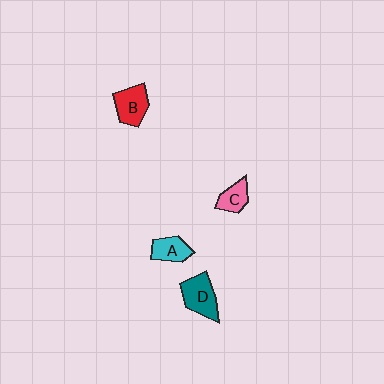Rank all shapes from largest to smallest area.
From largest to smallest: D (teal), B (red), A (cyan), C (pink).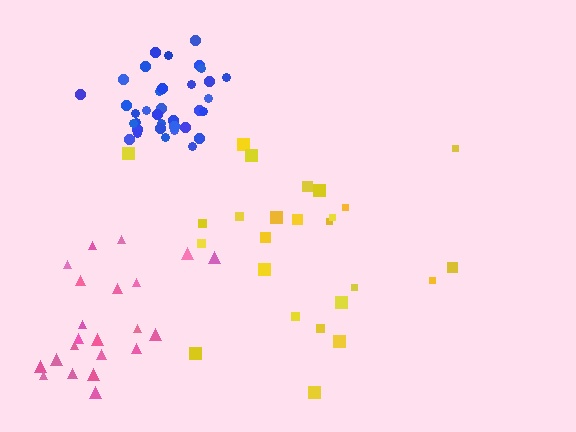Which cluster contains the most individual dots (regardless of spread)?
Blue (35).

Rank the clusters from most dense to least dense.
blue, pink, yellow.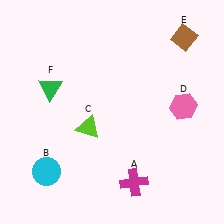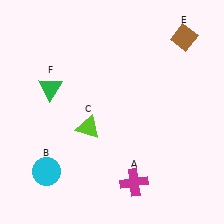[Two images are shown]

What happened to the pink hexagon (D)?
The pink hexagon (D) was removed in Image 2. It was in the top-right area of Image 1.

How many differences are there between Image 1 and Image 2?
There is 1 difference between the two images.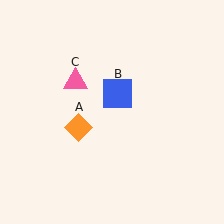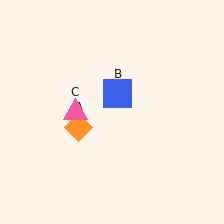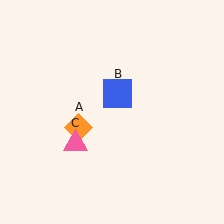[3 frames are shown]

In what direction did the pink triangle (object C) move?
The pink triangle (object C) moved down.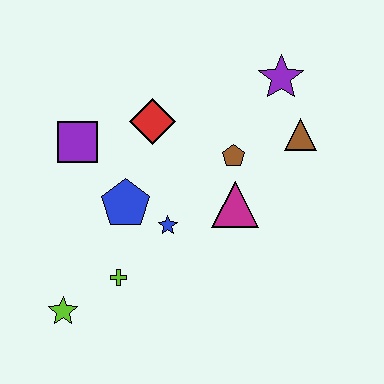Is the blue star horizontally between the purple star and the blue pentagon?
Yes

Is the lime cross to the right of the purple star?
No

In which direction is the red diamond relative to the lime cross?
The red diamond is above the lime cross.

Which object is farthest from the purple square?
The brown triangle is farthest from the purple square.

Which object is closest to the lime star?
The lime cross is closest to the lime star.